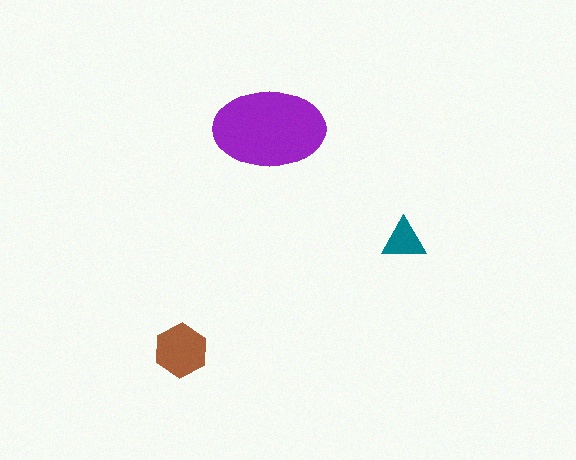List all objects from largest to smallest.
The purple ellipse, the brown hexagon, the teal triangle.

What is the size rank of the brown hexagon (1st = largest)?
2nd.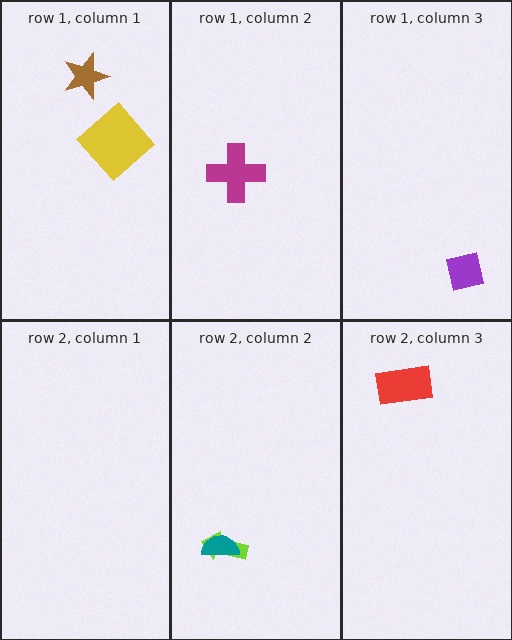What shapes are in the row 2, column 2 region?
The lime arrow, the teal semicircle.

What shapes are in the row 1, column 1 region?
The yellow diamond, the brown star.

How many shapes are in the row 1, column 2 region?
1.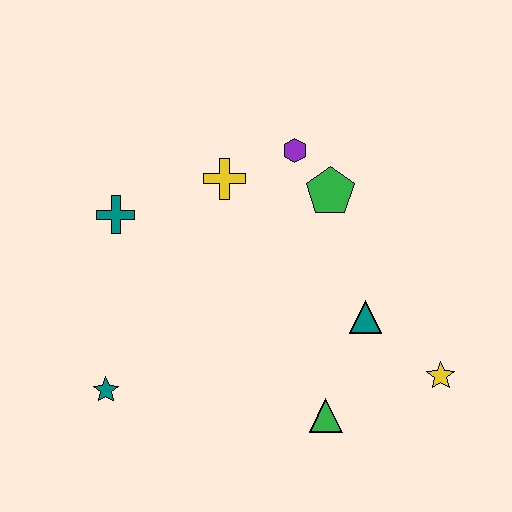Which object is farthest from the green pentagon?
The teal star is farthest from the green pentagon.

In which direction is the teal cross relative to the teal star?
The teal cross is above the teal star.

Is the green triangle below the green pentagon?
Yes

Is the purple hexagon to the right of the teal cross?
Yes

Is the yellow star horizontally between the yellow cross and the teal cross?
No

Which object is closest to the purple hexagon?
The green pentagon is closest to the purple hexagon.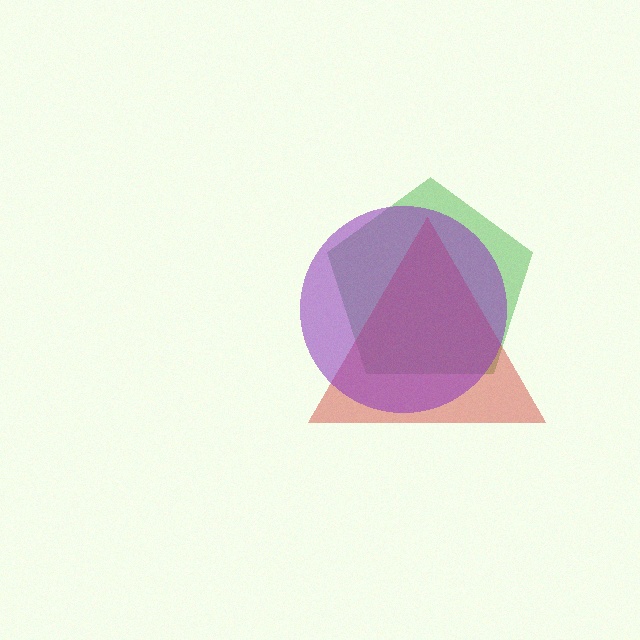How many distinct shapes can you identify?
There are 3 distinct shapes: a green pentagon, a red triangle, a purple circle.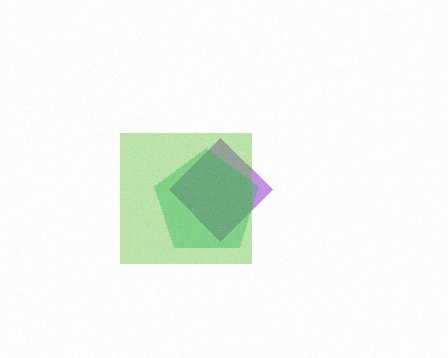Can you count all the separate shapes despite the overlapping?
Yes, there are 3 separate shapes.